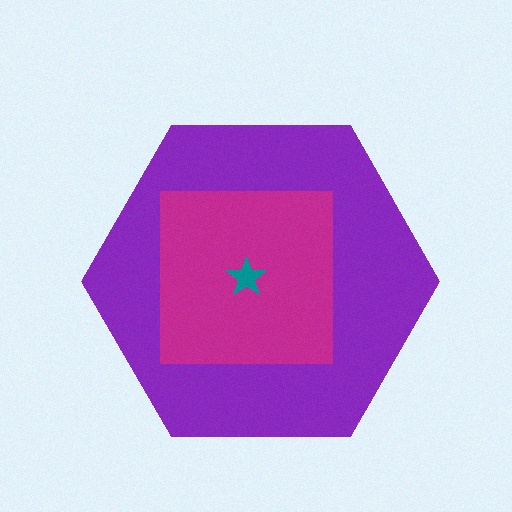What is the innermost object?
The teal star.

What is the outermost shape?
The purple hexagon.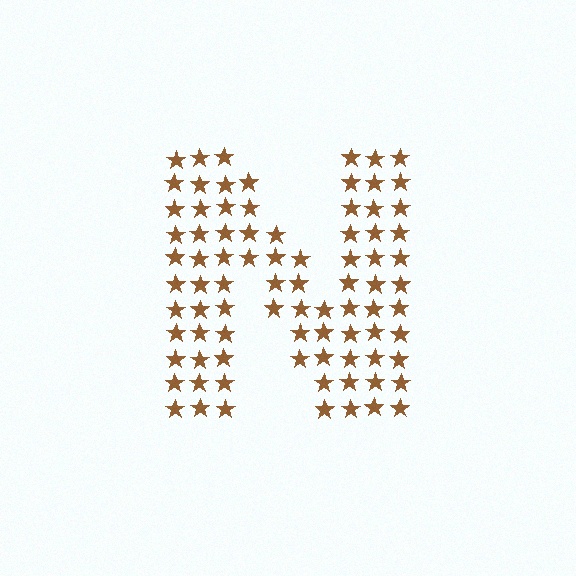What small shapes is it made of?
It is made of small stars.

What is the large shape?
The large shape is the letter N.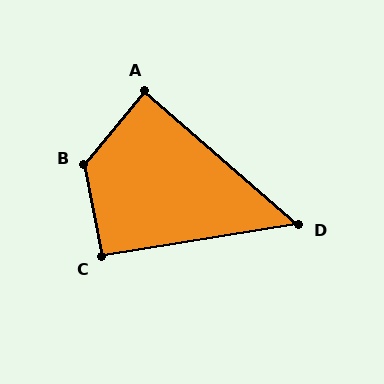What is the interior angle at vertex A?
Approximately 89 degrees (approximately right).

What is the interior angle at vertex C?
Approximately 91 degrees (approximately right).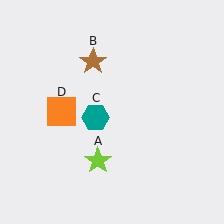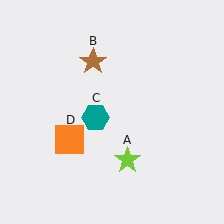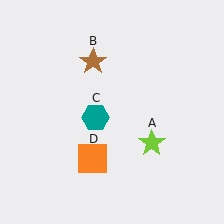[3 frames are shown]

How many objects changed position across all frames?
2 objects changed position: lime star (object A), orange square (object D).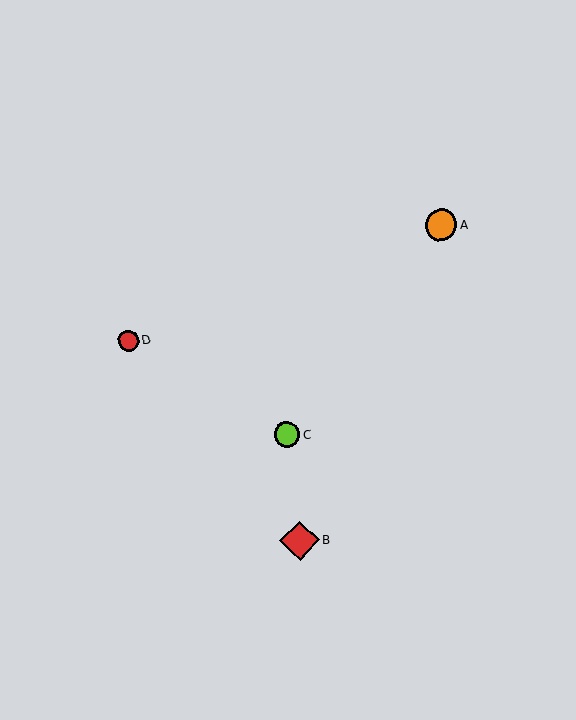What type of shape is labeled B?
Shape B is a red diamond.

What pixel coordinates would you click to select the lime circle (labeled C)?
Click at (287, 435) to select the lime circle C.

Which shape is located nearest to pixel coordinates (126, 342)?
The red circle (labeled D) at (128, 341) is nearest to that location.